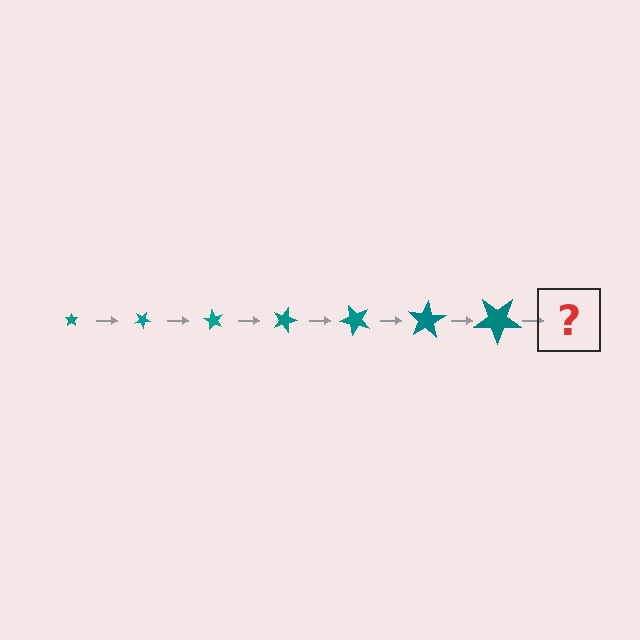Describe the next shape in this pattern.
It should be a star, larger than the previous one and rotated 210 degrees from the start.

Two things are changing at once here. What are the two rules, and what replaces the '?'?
The two rules are that the star grows larger each step and it rotates 30 degrees each step. The '?' should be a star, larger than the previous one and rotated 210 degrees from the start.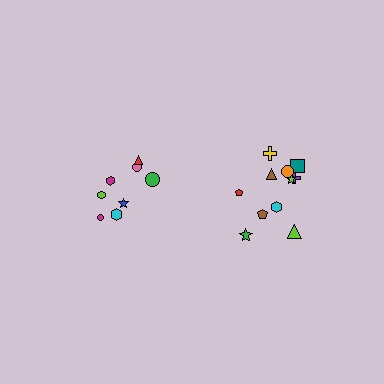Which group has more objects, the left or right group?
The right group.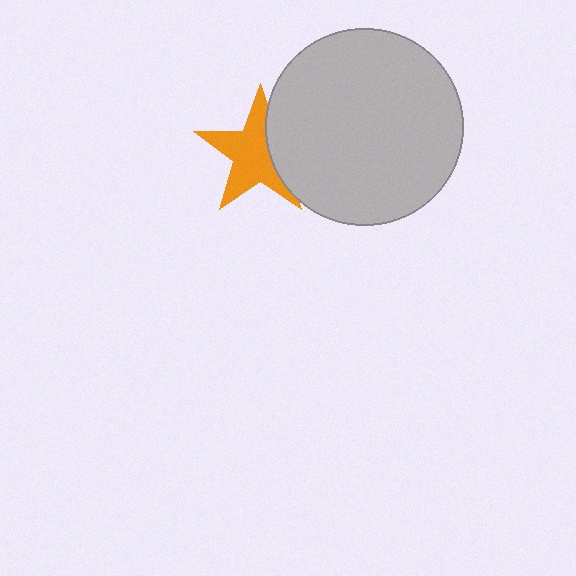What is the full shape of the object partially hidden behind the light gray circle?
The partially hidden object is an orange star.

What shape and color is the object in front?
The object in front is a light gray circle.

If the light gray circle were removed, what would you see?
You would see the complete orange star.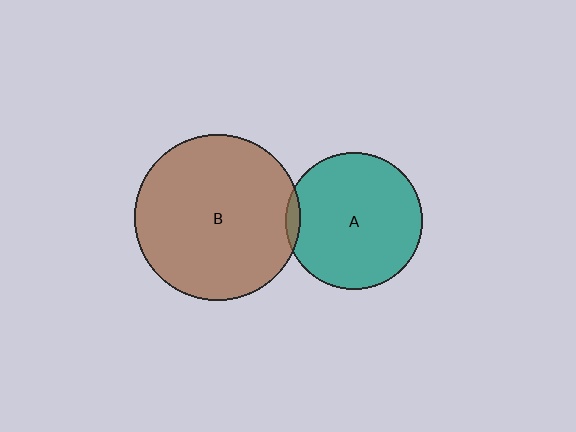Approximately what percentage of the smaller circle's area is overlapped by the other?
Approximately 5%.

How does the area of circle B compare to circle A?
Approximately 1.5 times.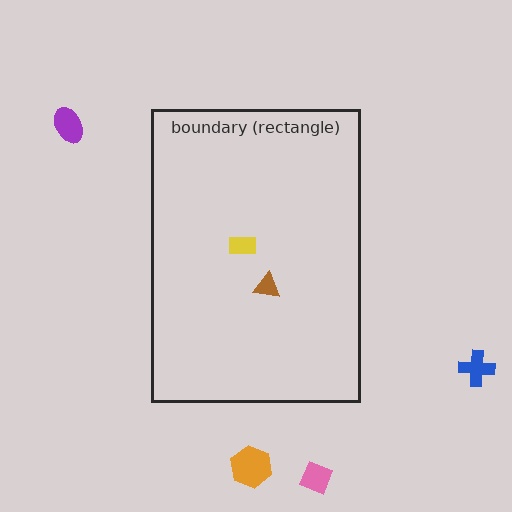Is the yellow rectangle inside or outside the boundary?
Inside.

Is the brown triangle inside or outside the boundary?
Inside.